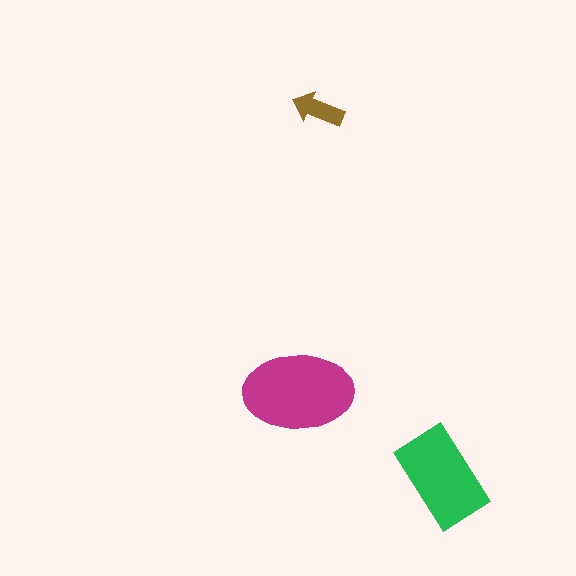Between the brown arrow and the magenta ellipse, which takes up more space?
The magenta ellipse.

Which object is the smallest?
The brown arrow.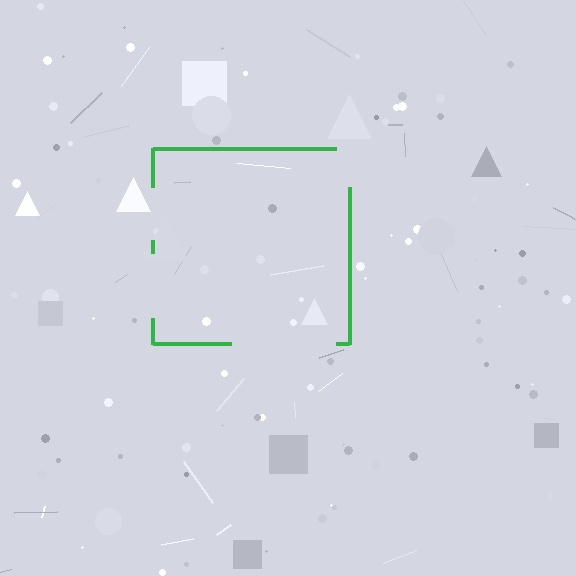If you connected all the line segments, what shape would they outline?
They would outline a square.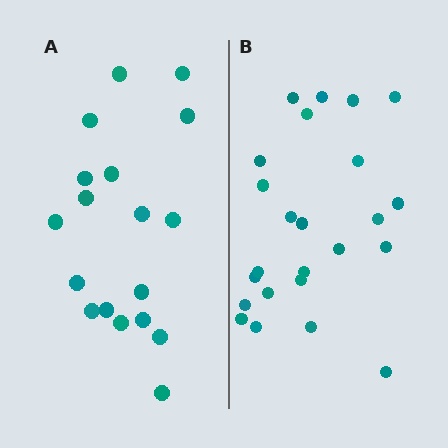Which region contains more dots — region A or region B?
Region B (the right region) has more dots.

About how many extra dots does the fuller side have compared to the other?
Region B has about 6 more dots than region A.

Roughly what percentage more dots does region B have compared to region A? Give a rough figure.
About 35% more.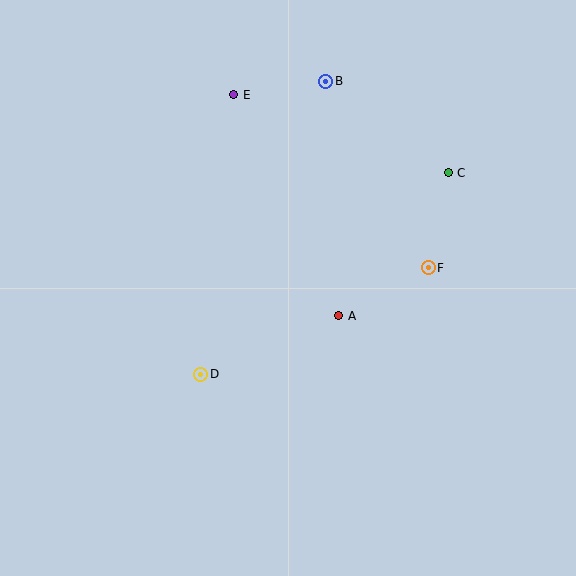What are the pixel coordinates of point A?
Point A is at (339, 316).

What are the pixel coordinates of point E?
Point E is at (234, 95).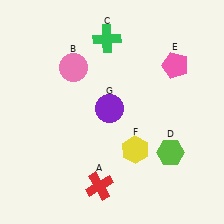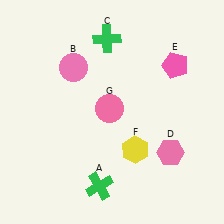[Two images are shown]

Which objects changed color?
A changed from red to green. D changed from lime to pink. G changed from purple to pink.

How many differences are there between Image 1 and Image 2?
There are 3 differences between the two images.